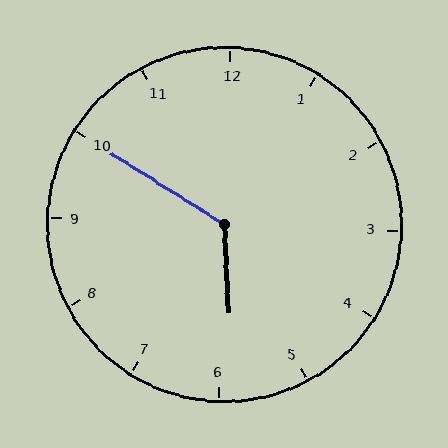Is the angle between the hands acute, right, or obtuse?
It is obtuse.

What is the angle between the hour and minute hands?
Approximately 125 degrees.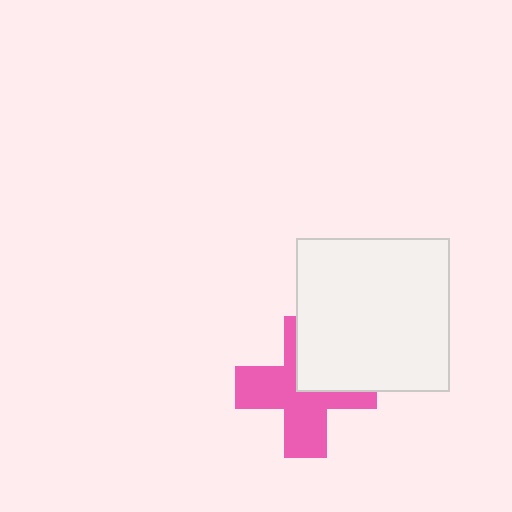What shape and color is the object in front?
The object in front is a white square.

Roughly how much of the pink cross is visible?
About half of it is visible (roughly 65%).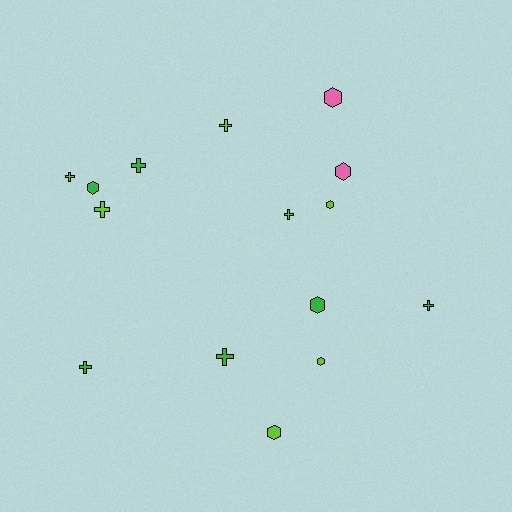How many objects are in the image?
There are 15 objects.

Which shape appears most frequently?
Cross, with 8 objects.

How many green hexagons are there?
There are 2 green hexagons.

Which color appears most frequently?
Lime, with 7 objects.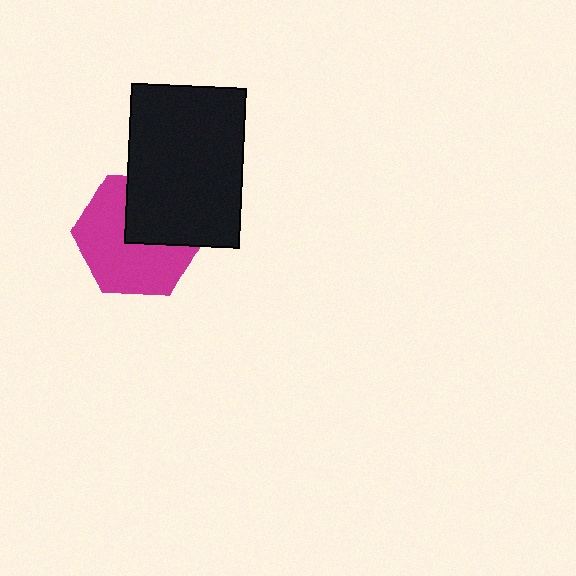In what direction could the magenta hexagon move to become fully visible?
The magenta hexagon could move toward the lower-left. That would shift it out from behind the black rectangle entirely.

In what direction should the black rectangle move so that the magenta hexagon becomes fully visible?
The black rectangle should move toward the upper-right. That is the shortest direction to clear the overlap and leave the magenta hexagon fully visible.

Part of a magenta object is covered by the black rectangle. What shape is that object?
It is a hexagon.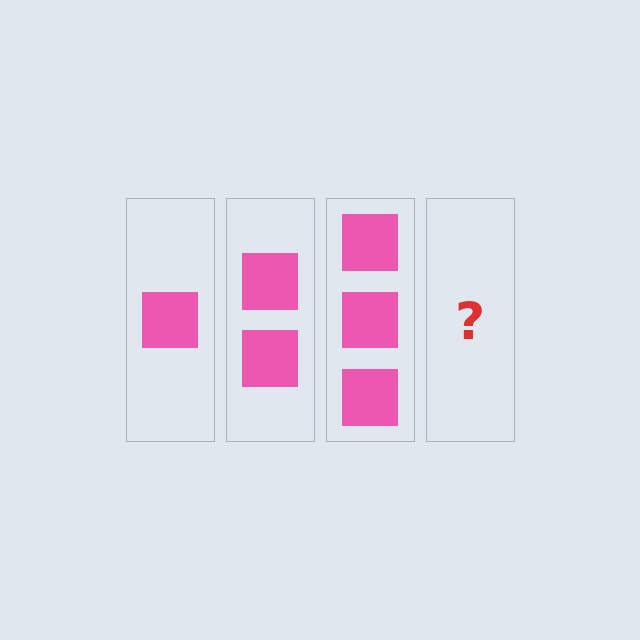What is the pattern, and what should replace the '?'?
The pattern is that each step adds one more square. The '?' should be 4 squares.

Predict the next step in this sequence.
The next step is 4 squares.